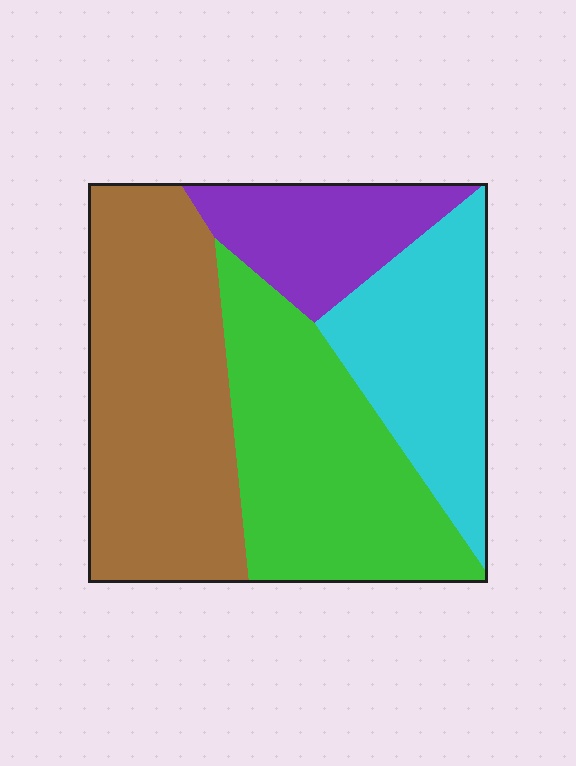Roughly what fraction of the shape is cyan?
Cyan takes up about one fifth (1/5) of the shape.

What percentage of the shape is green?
Green covers 30% of the shape.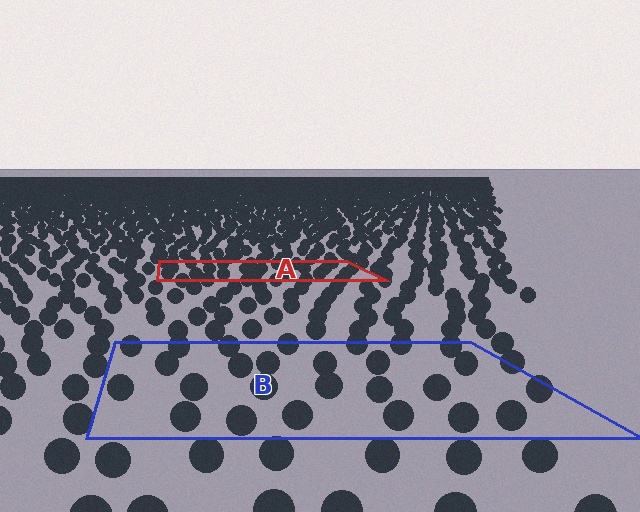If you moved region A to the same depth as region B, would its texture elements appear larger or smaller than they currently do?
They would appear larger. At a closer depth, the same texture elements are projected at a bigger on-screen size.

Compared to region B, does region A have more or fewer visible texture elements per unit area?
Region A has more texture elements per unit area — they are packed more densely because it is farther away.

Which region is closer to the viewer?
Region B is closer. The texture elements there are larger and more spread out.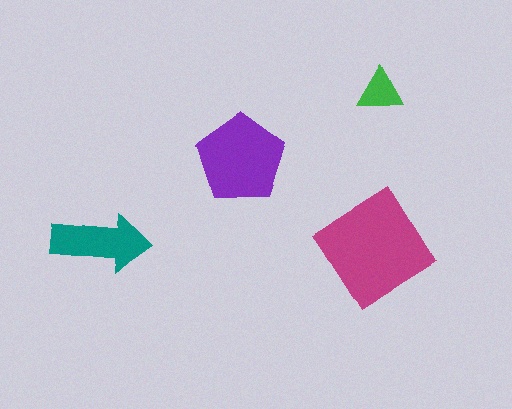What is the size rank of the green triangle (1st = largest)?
4th.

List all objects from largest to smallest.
The magenta diamond, the purple pentagon, the teal arrow, the green triangle.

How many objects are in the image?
There are 4 objects in the image.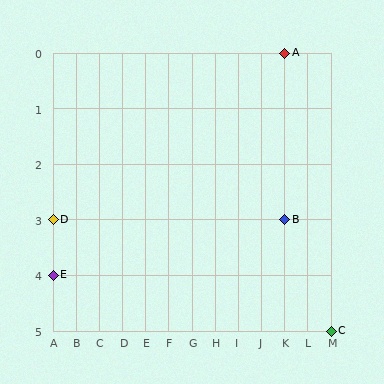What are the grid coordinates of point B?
Point B is at grid coordinates (K, 3).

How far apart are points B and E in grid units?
Points B and E are 10 columns and 1 row apart (about 10.0 grid units diagonally).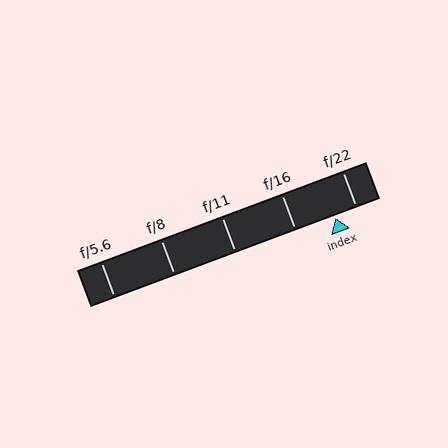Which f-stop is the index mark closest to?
The index mark is closest to f/22.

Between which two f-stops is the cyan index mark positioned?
The index mark is between f/16 and f/22.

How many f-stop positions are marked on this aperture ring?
There are 5 f-stop positions marked.